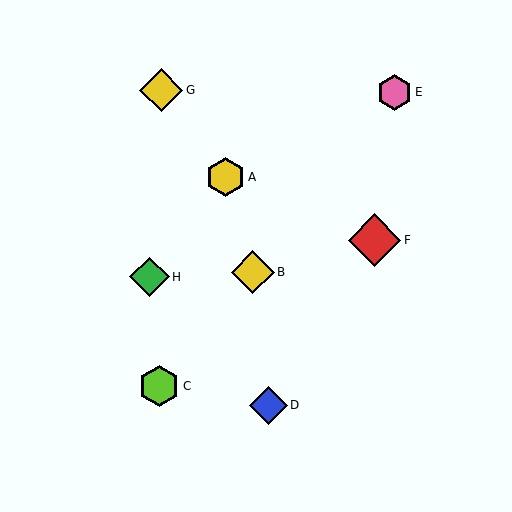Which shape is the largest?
The red diamond (labeled F) is the largest.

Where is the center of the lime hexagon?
The center of the lime hexagon is at (159, 386).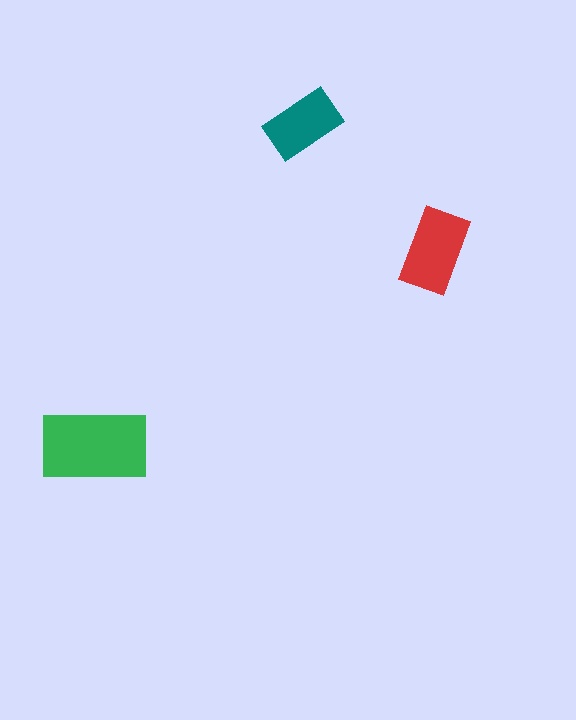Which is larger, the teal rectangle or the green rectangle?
The green one.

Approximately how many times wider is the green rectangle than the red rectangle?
About 1.5 times wider.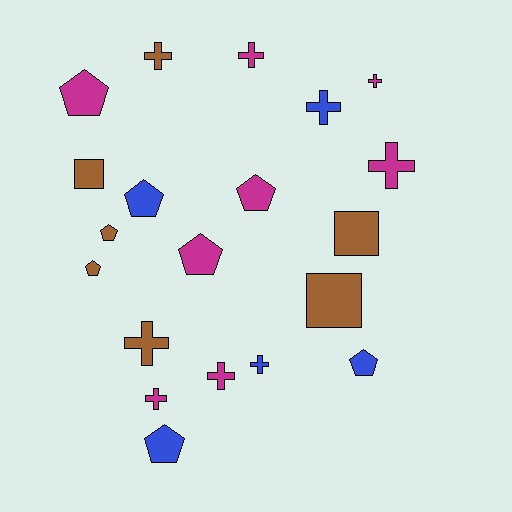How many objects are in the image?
There are 20 objects.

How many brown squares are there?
There are 3 brown squares.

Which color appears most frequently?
Magenta, with 8 objects.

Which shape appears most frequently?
Cross, with 9 objects.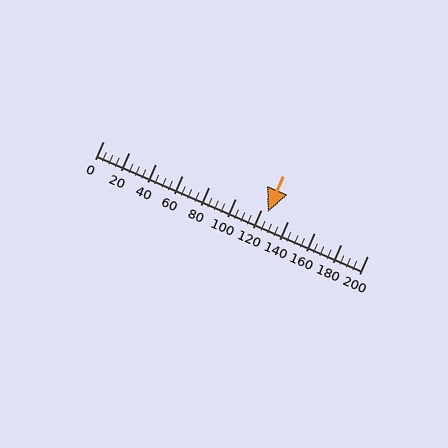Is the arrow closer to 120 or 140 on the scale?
The arrow is closer to 120.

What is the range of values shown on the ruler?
The ruler shows values from 0 to 200.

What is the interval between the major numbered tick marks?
The major tick marks are spaced 20 units apart.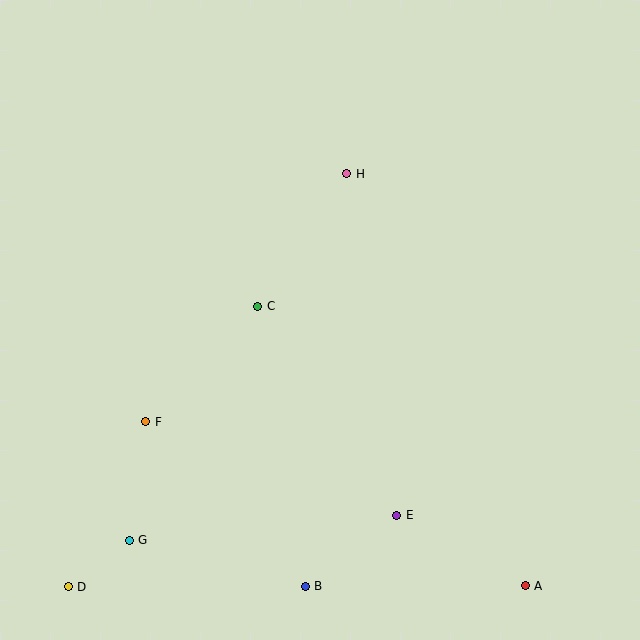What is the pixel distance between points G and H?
The distance between G and H is 426 pixels.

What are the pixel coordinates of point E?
Point E is at (397, 515).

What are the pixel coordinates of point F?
Point F is at (146, 422).